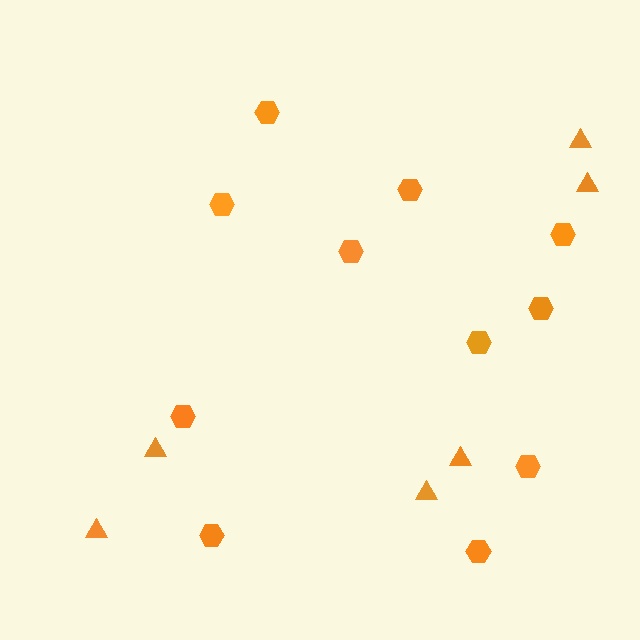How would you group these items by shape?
There are 2 groups: one group of triangles (6) and one group of hexagons (11).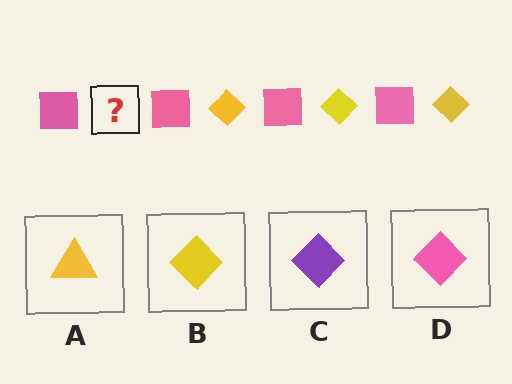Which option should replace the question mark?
Option B.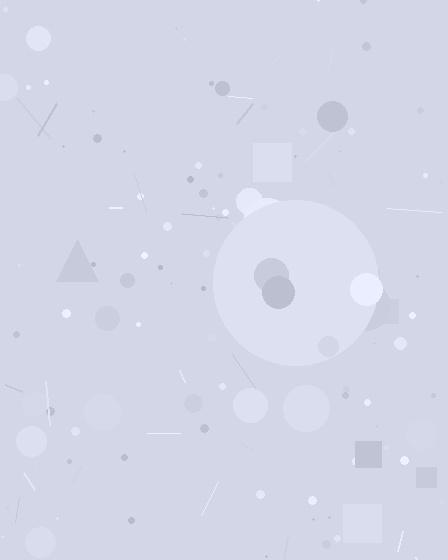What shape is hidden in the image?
A circle is hidden in the image.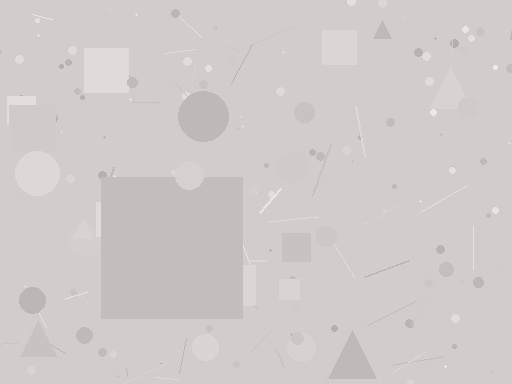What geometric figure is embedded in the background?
A square is embedded in the background.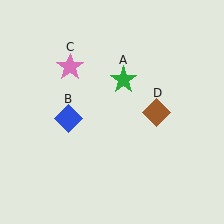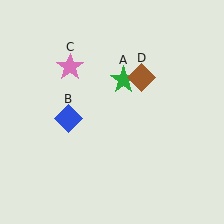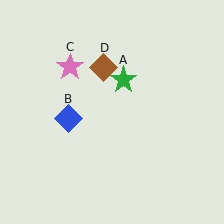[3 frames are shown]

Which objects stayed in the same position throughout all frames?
Green star (object A) and blue diamond (object B) and pink star (object C) remained stationary.